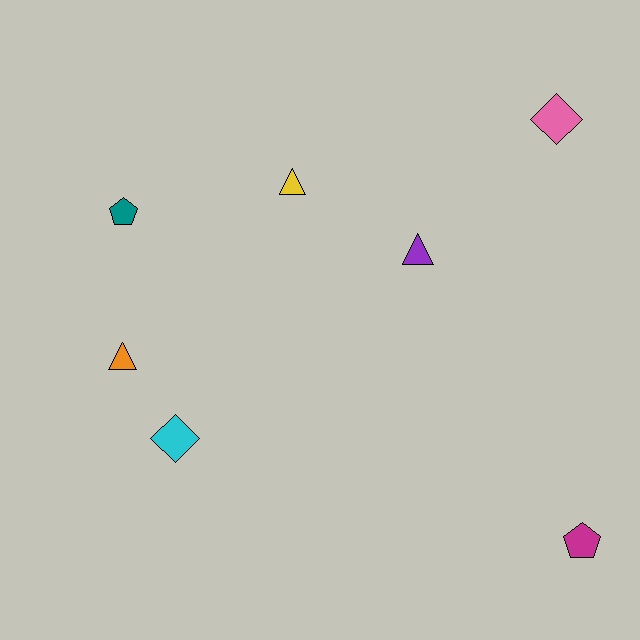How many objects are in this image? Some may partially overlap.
There are 7 objects.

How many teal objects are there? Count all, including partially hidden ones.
There is 1 teal object.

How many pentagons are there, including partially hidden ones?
There are 2 pentagons.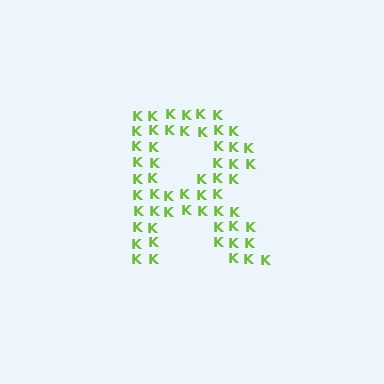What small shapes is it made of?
It is made of small letter K's.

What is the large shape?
The large shape is the letter R.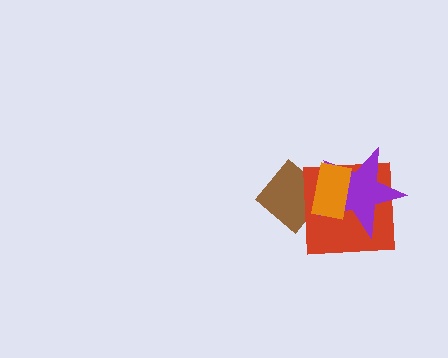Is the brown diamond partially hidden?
Yes, it is partially covered by another shape.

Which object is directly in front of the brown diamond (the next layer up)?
The red square is directly in front of the brown diamond.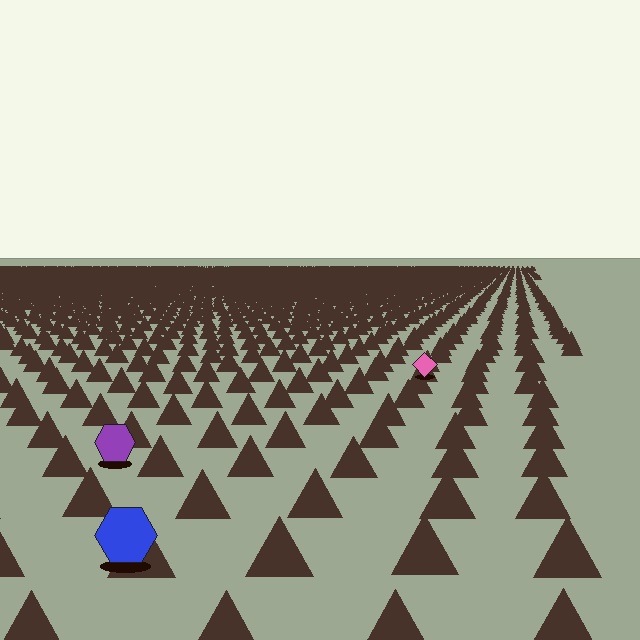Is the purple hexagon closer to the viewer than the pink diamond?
Yes. The purple hexagon is closer — you can tell from the texture gradient: the ground texture is coarser near it.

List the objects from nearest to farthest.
From nearest to farthest: the blue hexagon, the purple hexagon, the pink diamond.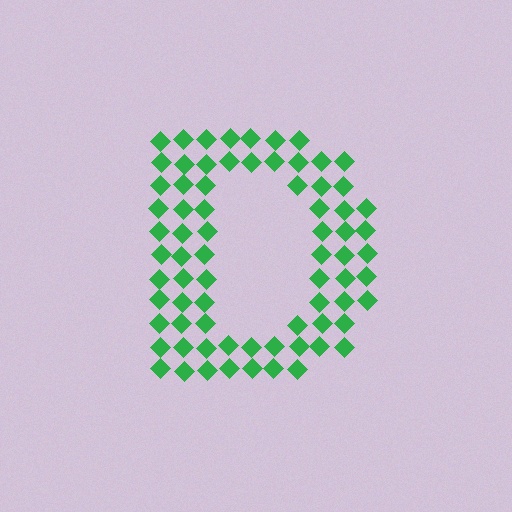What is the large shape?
The large shape is the letter D.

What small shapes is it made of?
It is made of small diamonds.